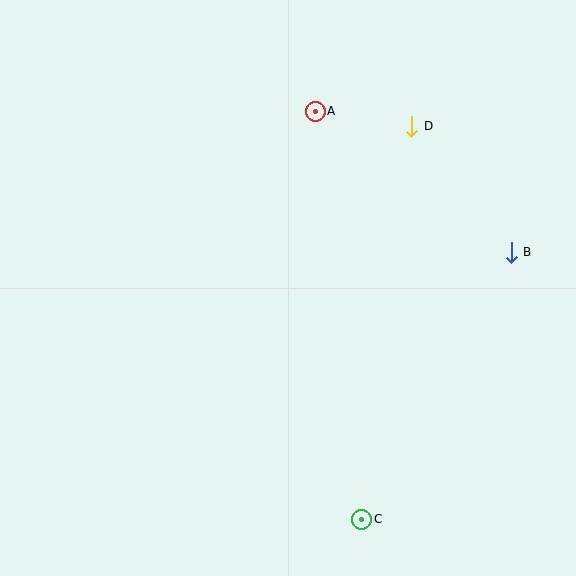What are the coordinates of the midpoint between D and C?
The midpoint between D and C is at (387, 323).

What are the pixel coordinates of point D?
Point D is at (412, 126).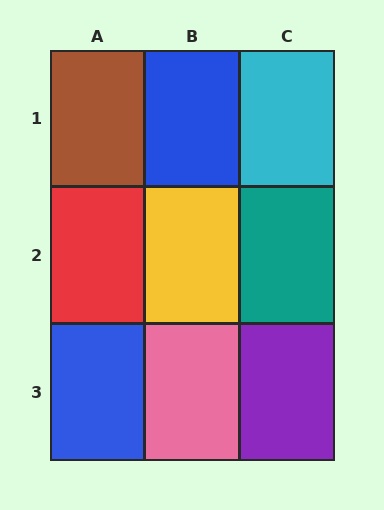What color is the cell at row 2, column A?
Red.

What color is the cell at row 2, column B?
Yellow.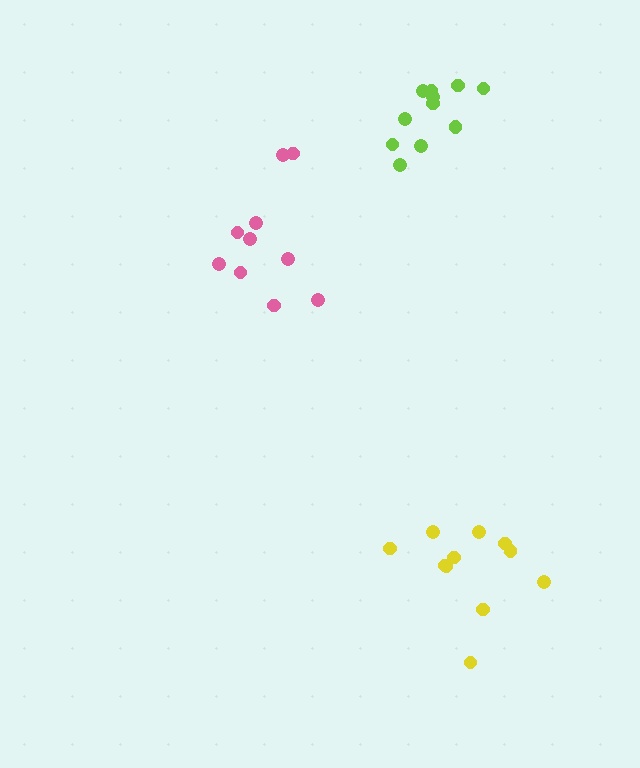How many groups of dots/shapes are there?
There are 3 groups.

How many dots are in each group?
Group 1: 11 dots, Group 2: 11 dots, Group 3: 10 dots (32 total).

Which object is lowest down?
The yellow cluster is bottommost.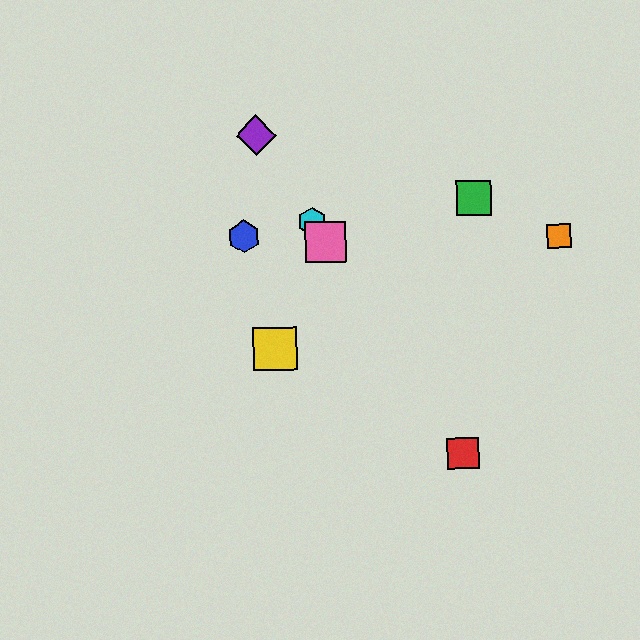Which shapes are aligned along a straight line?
The red square, the purple diamond, the cyan hexagon, the pink square are aligned along a straight line.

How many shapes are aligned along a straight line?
4 shapes (the red square, the purple diamond, the cyan hexagon, the pink square) are aligned along a straight line.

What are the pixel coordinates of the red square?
The red square is at (463, 454).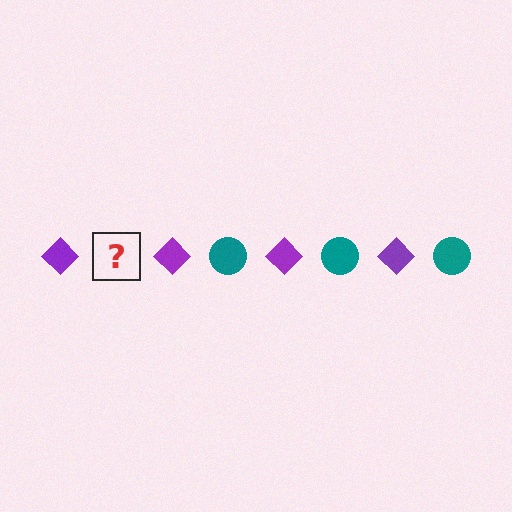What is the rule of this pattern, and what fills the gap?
The rule is that the pattern alternates between purple diamond and teal circle. The gap should be filled with a teal circle.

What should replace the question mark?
The question mark should be replaced with a teal circle.